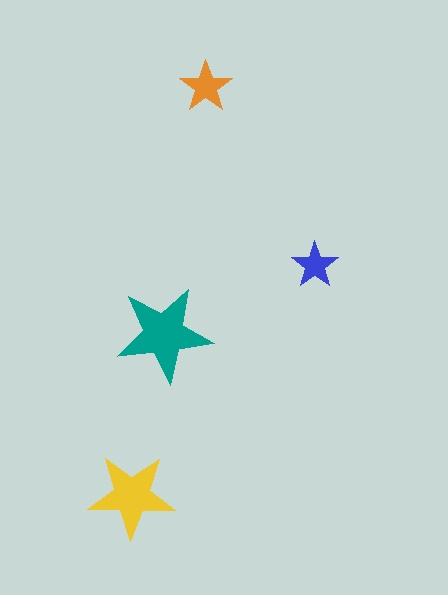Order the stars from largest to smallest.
the teal one, the yellow one, the orange one, the blue one.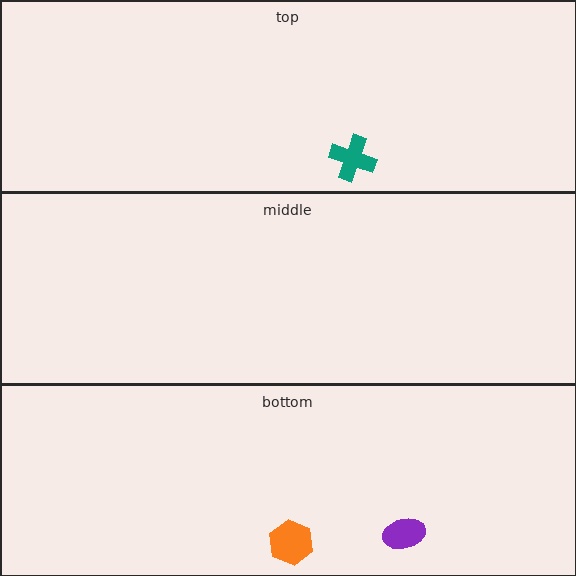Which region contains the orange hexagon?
The bottom region.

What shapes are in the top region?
The teal cross.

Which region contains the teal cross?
The top region.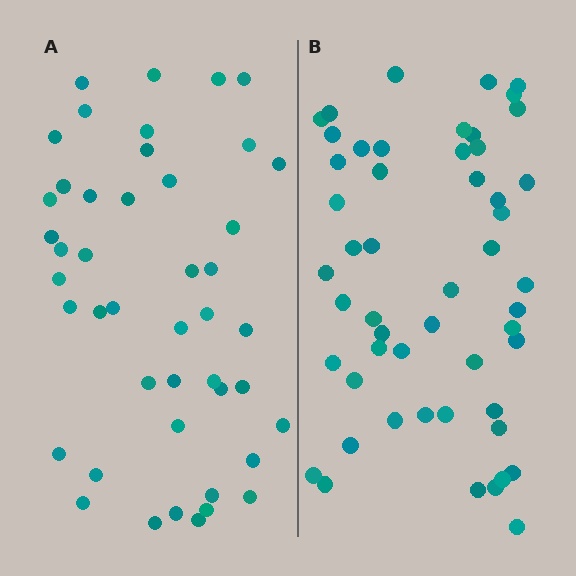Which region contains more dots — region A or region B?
Region B (the right region) has more dots.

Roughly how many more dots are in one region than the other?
Region B has roughly 8 or so more dots than region A.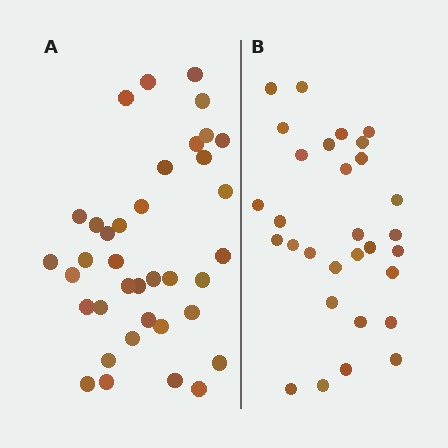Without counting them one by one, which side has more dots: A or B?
Region A (the left region) has more dots.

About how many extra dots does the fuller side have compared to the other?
Region A has roughly 8 or so more dots than region B.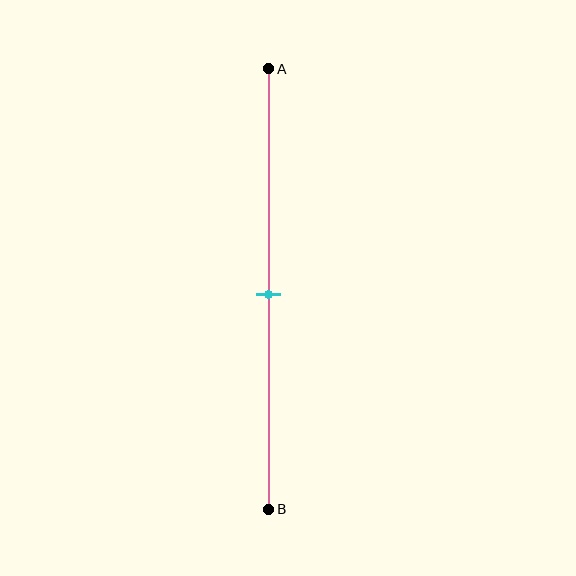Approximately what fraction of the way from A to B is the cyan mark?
The cyan mark is approximately 50% of the way from A to B.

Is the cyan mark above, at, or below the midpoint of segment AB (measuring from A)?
The cyan mark is approximately at the midpoint of segment AB.